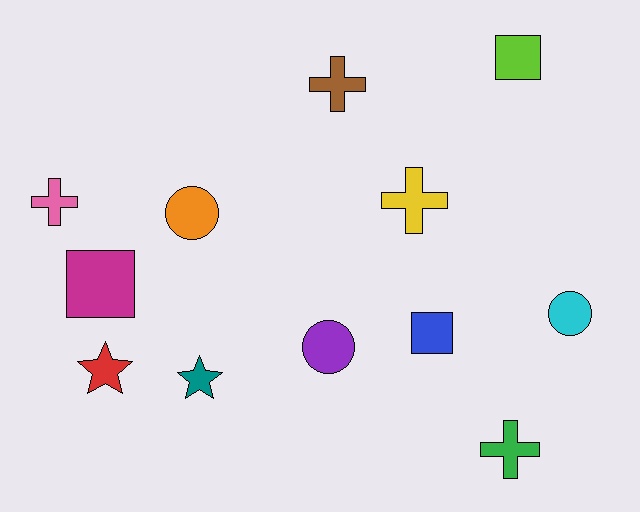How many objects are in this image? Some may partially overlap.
There are 12 objects.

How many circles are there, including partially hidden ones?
There are 3 circles.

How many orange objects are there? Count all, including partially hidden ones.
There is 1 orange object.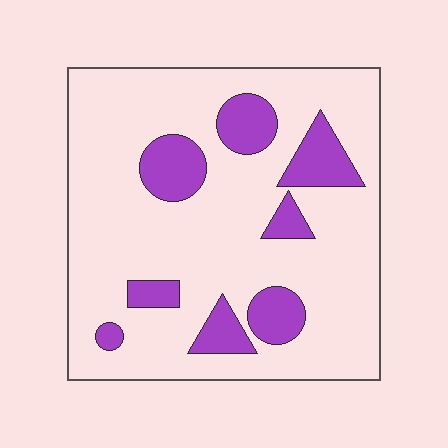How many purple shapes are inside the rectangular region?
8.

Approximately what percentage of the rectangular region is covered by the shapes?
Approximately 20%.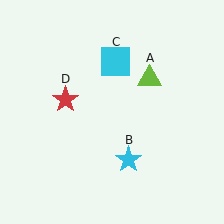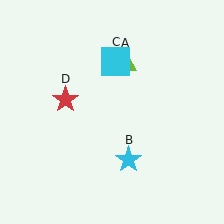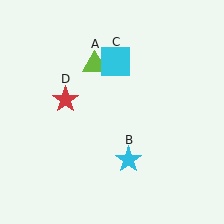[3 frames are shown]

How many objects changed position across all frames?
1 object changed position: lime triangle (object A).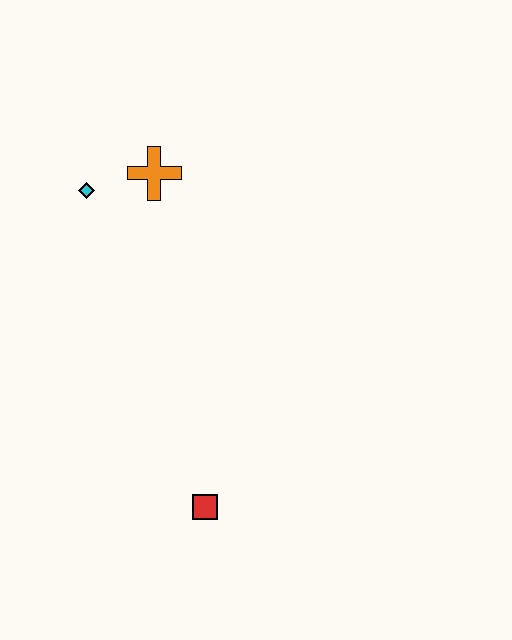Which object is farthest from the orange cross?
The red square is farthest from the orange cross.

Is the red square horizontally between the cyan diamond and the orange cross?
No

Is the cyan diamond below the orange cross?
Yes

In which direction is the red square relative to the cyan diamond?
The red square is below the cyan diamond.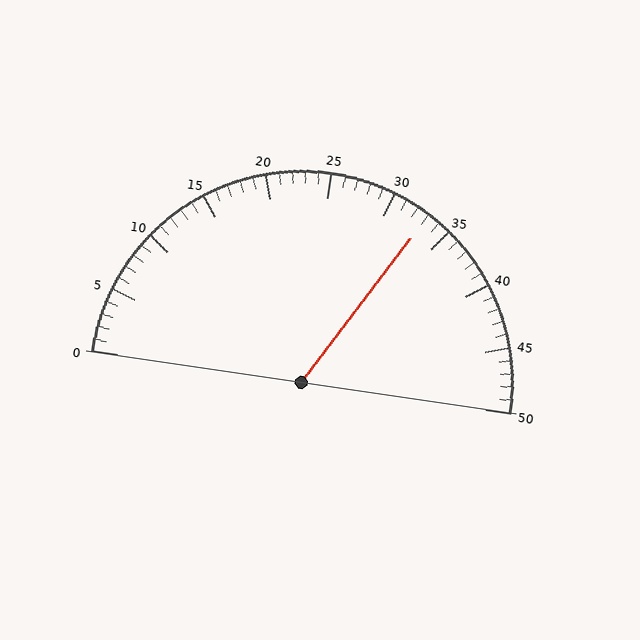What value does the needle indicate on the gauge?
The needle indicates approximately 33.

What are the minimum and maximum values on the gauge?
The gauge ranges from 0 to 50.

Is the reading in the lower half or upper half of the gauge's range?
The reading is in the upper half of the range (0 to 50).